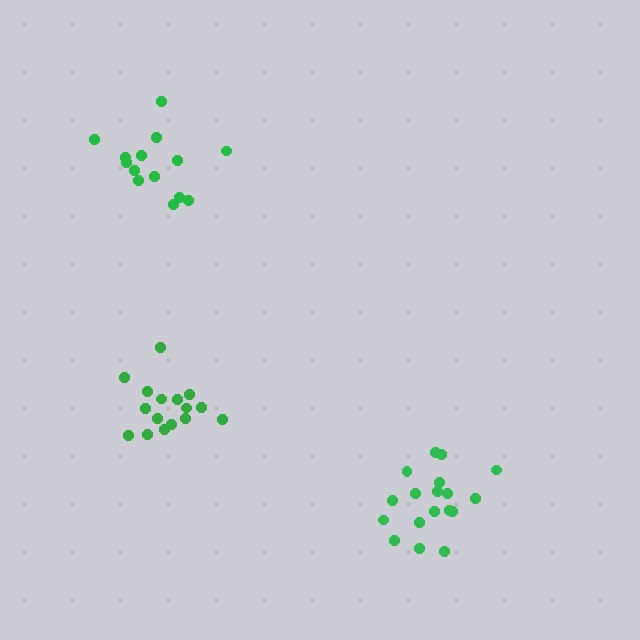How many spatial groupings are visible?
There are 3 spatial groupings.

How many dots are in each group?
Group 1: 16 dots, Group 2: 18 dots, Group 3: 14 dots (48 total).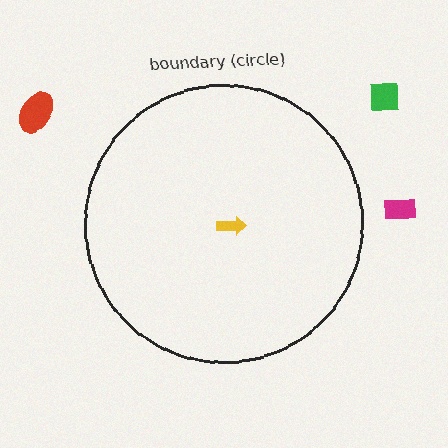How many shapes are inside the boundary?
1 inside, 3 outside.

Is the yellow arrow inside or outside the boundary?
Inside.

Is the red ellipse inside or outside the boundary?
Outside.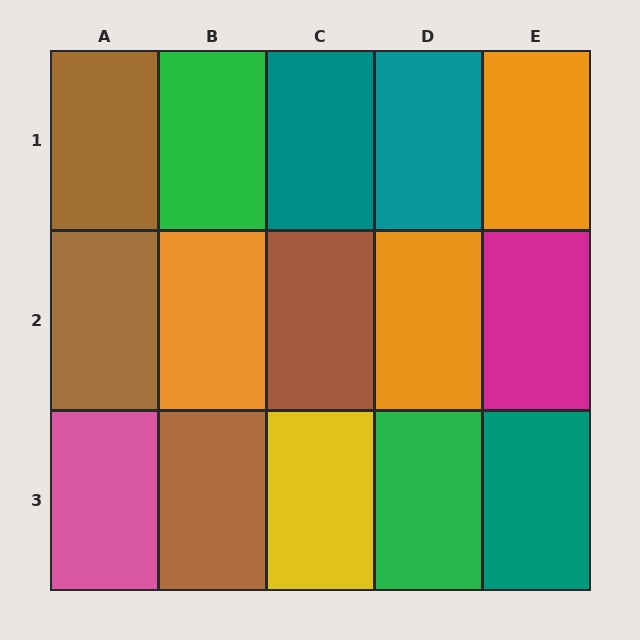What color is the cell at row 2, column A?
Brown.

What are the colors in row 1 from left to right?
Brown, green, teal, teal, orange.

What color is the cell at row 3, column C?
Yellow.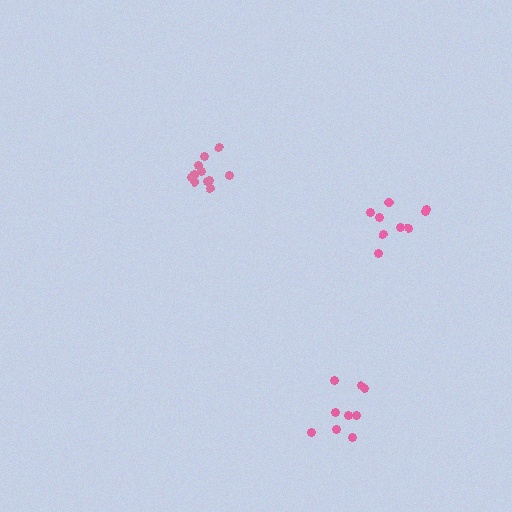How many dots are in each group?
Group 1: 11 dots, Group 2: 9 dots, Group 3: 9 dots (29 total).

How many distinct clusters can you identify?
There are 3 distinct clusters.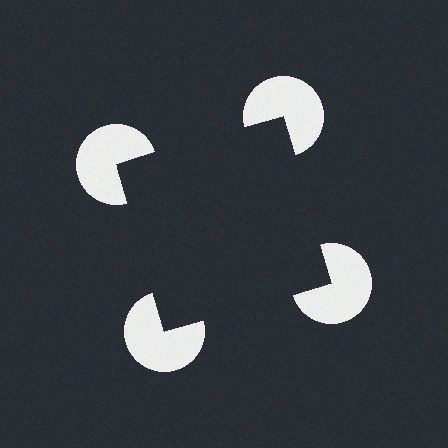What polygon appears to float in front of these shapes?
An illusory square — its edges are inferred from the aligned wedge cuts in the pac-man discs, not physically drawn.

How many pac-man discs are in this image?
There are 4 — one at each vertex of the illusory square.